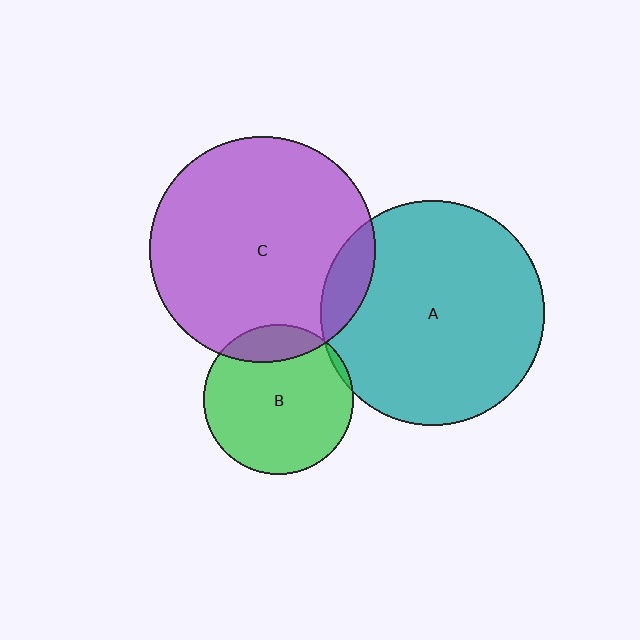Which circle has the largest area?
Circle C (purple).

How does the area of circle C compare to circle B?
Approximately 2.3 times.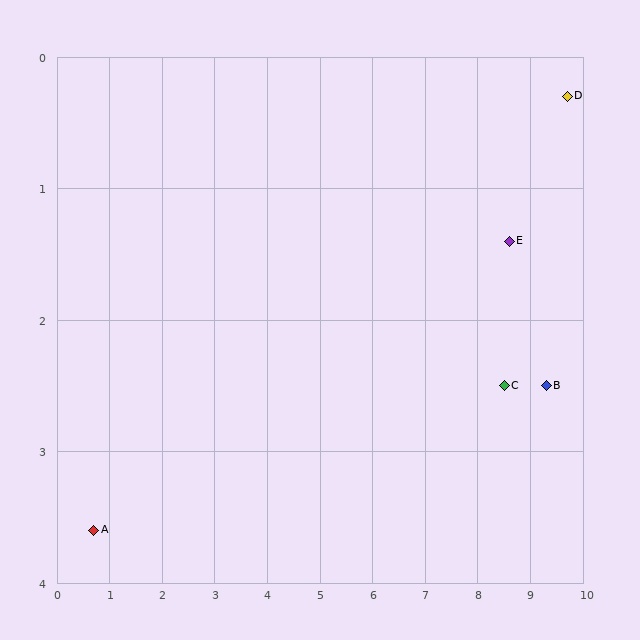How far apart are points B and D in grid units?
Points B and D are about 2.2 grid units apart.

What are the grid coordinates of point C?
Point C is at approximately (8.5, 2.5).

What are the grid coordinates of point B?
Point B is at approximately (9.3, 2.5).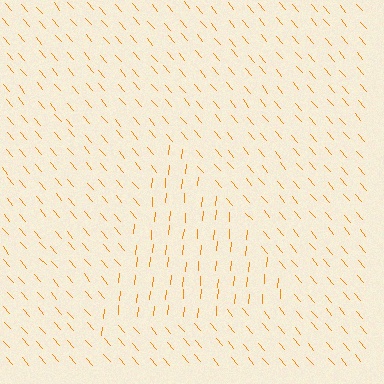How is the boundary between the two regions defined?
The boundary is defined purely by a change in line orientation (approximately 45 degrees difference). All lines are the same color and thickness.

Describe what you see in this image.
The image is filled with small orange line segments. A triangle region in the image has lines oriented differently from the surrounding lines, creating a visible texture boundary.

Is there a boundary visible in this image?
Yes, there is a texture boundary formed by a change in line orientation.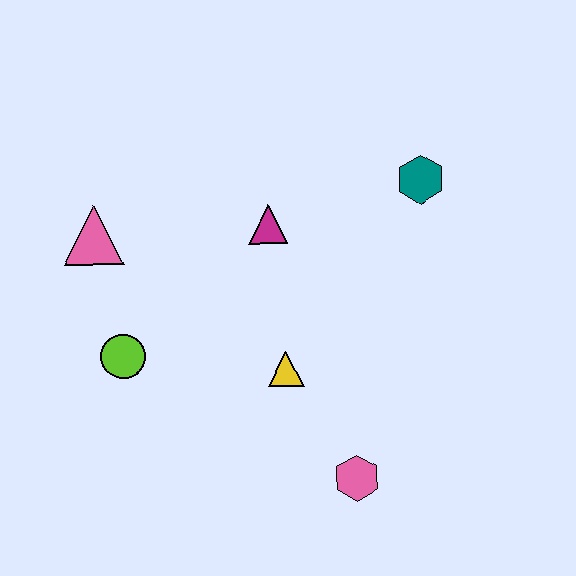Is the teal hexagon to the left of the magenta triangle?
No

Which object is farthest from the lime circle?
The teal hexagon is farthest from the lime circle.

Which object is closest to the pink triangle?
The lime circle is closest to the pink triangle.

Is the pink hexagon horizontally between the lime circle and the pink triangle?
No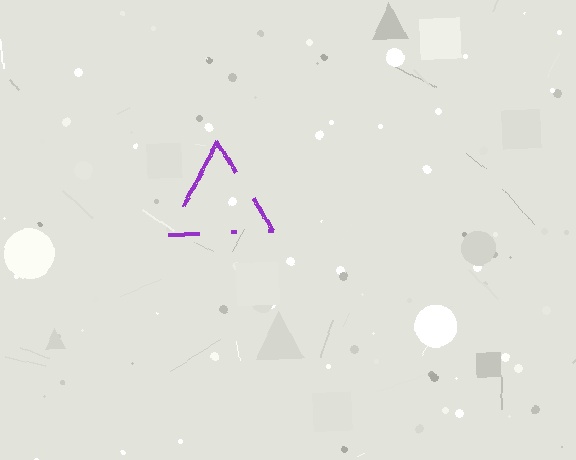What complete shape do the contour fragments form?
The contour fragments form a triangle.